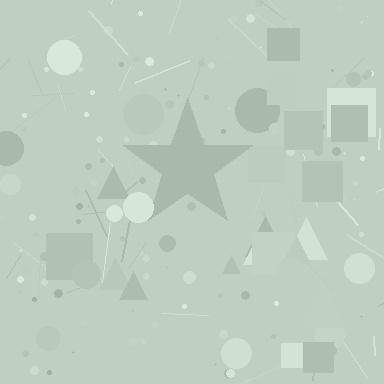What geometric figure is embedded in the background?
A star is embedded in the background.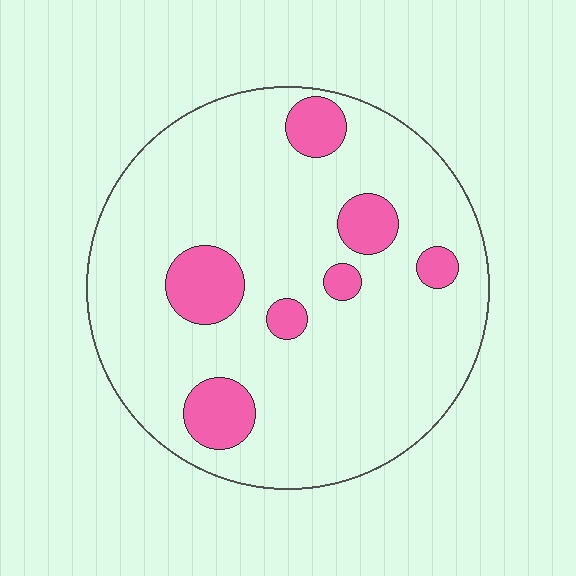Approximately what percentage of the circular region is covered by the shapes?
Approximately 15%.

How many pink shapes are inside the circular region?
7.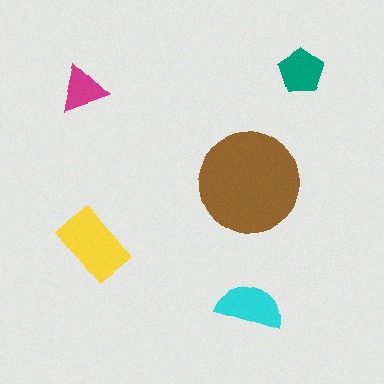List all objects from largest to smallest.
The brown circle, the yellow rectangle, the cyan semicircle, the teal pentagon, the magenta triangle.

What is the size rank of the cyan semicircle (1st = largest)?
3rd.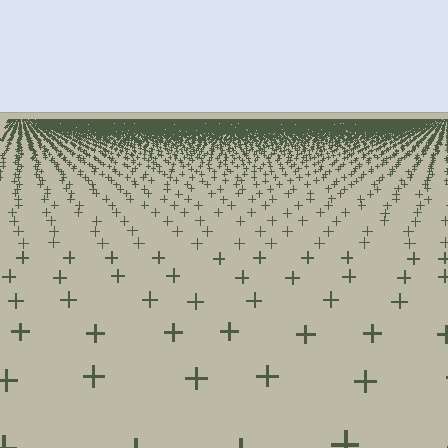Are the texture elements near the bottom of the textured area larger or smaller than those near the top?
Larger. Near the bottom, elements are closer to the viewer and appear at a bigger on-screen size.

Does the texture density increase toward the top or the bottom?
Density increases toward the top.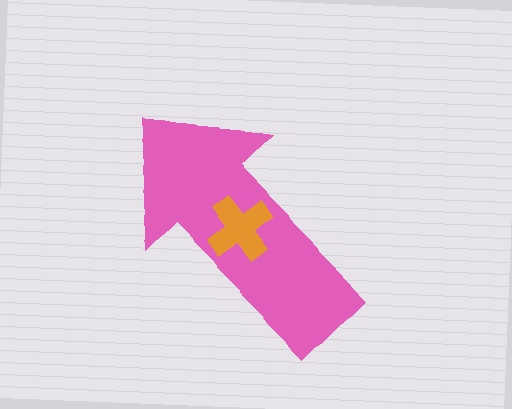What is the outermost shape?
The pink arrow.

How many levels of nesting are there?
2.